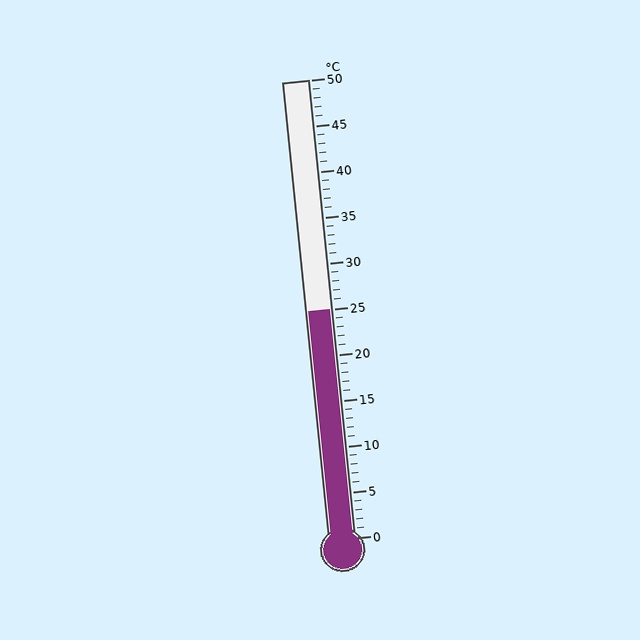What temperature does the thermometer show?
The thermometer shows approximately 25°C.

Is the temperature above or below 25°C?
The temperature is at 25°C.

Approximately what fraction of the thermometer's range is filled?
The thermometer is filled to approximately 50% of its range.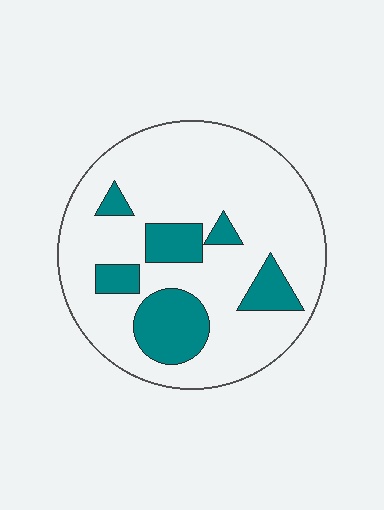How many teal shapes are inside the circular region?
6.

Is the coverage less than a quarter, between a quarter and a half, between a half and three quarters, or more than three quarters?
Less than a quarter.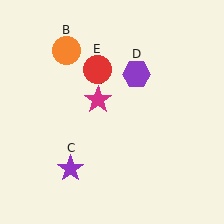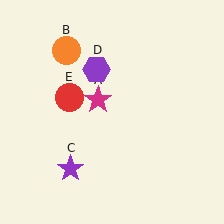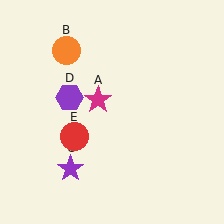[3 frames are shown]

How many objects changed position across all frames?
2 objects changed position: purple hexagon (object D), red circle (object E).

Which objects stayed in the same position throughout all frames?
Magenta star (object A) and orange circle (object B) and purple star (object C) remained stationary.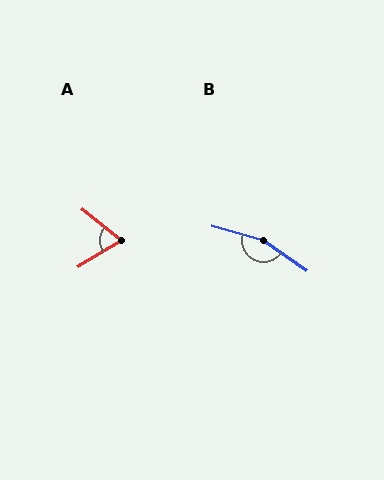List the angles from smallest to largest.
A (69°), B (161°).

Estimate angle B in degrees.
Approximately 161 degrees.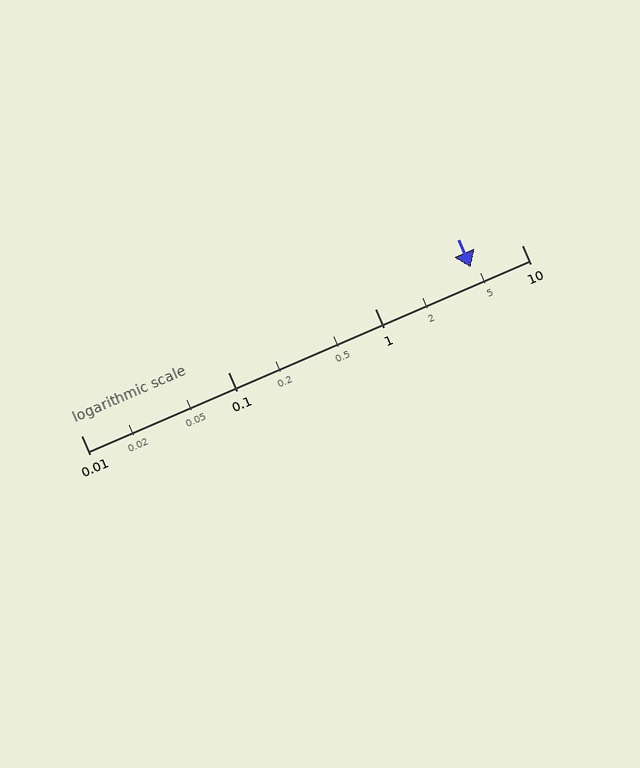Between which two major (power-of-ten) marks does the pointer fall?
The pointer is between 1 and 10.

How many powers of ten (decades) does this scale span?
The scale spans 3 decades, from 0.01 to 10.